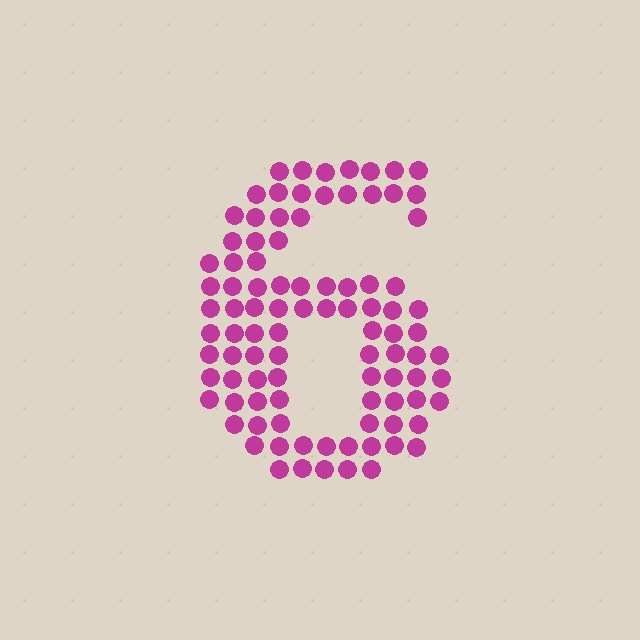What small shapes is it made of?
It is made of small circles.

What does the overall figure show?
The overall figure shows the digit 6.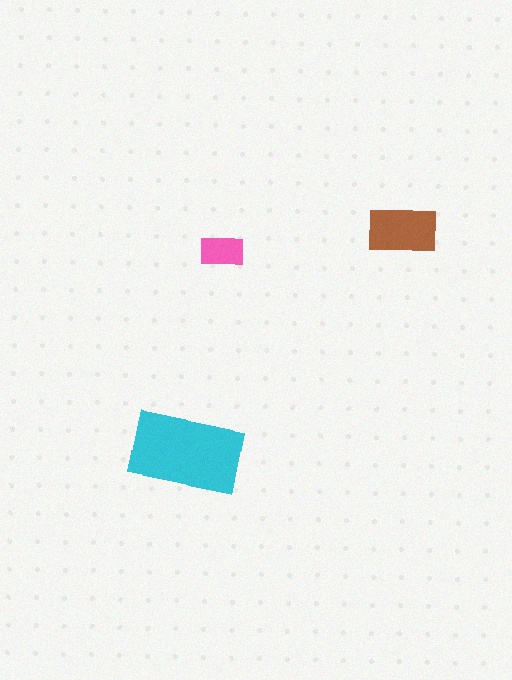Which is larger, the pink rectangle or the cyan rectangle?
The cyan one.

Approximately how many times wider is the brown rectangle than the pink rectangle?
About 1.5 times wider.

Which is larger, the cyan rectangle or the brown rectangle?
The cyan one.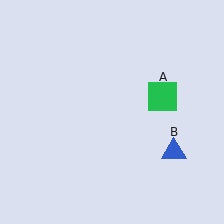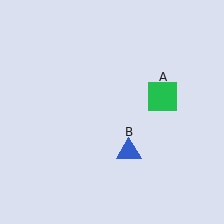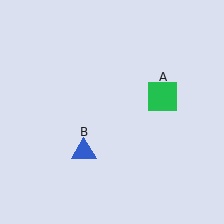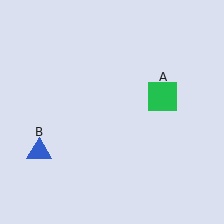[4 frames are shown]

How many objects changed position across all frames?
1 object changed position: blue triangle (object B).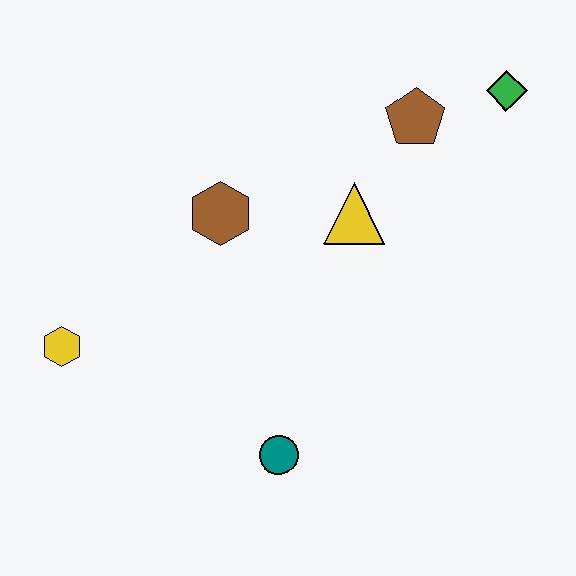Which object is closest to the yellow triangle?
The brown pentagon is closest to the yellow triangle.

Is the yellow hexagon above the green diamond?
No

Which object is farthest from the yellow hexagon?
The green diamond is farthest from the yellow hexagon.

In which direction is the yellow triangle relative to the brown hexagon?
The yellow triangle is to the right of the brown hexagon.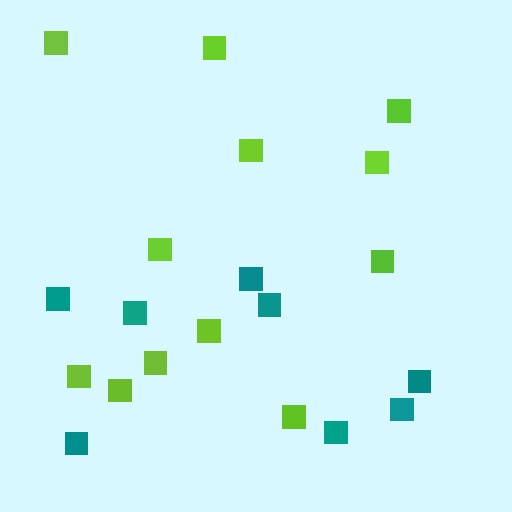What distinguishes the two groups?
There are 2 groups: one group of teal squares (8) and one group of lime squares (12).